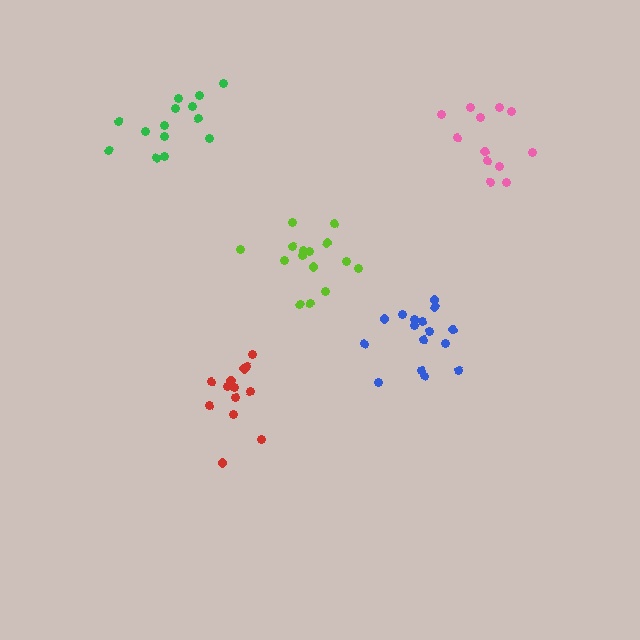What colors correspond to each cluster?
The clusters are colored: blue, green, lime, pink, red.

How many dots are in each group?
Group 1: 16 dots, Group 2: 14 dots, Group 3: 15 dots, Group 4: 12 dots, Group 5: 13 dots (70 total).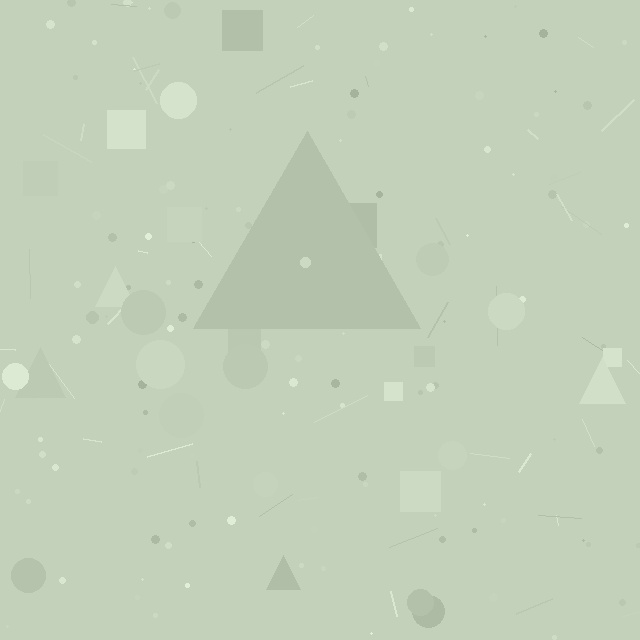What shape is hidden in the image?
A triangle is hidden in the image.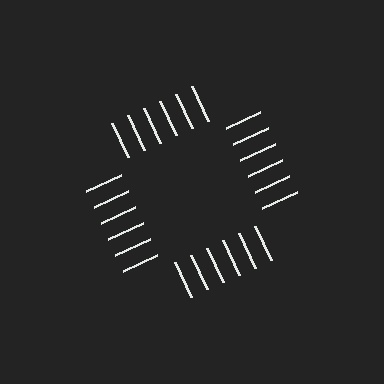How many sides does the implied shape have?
4 sides — the line-ends trace a square.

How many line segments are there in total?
24 — 6 along each of the 4 edges.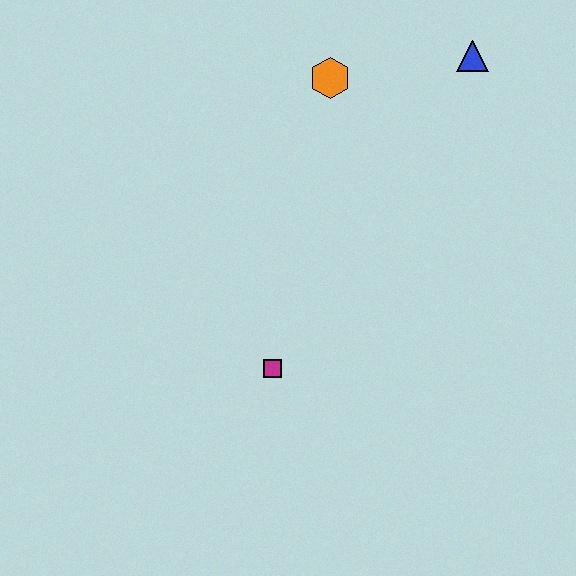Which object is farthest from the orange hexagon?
The magenta square is farthest from the orange hexagon.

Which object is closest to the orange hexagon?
The blue triangle is closest to the orange hexagon.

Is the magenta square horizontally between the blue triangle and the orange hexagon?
No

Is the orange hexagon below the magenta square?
No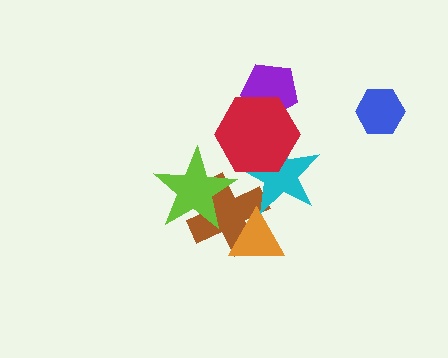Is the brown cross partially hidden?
Yes, it is partially covered by another shape.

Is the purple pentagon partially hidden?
Yes, it is partially covered by another shape.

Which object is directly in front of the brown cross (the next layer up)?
The orange triangle is directly in front of the brown cross.